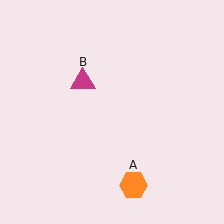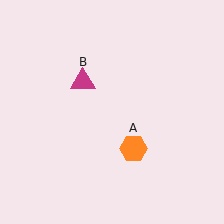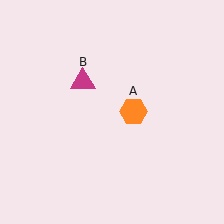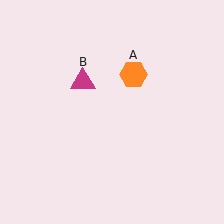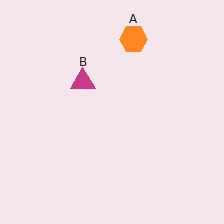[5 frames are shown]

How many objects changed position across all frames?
1 object changed position: orange hexagon (object A).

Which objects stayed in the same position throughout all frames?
Magenta triangle (object B) remained stationary.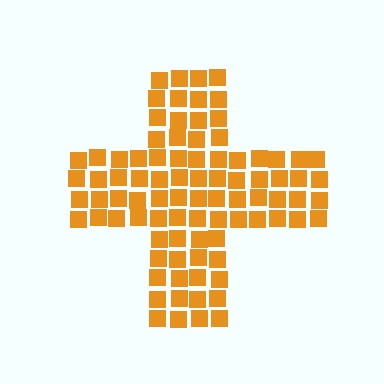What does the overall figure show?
The overall figure shows a cross.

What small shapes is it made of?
It is made of small squares.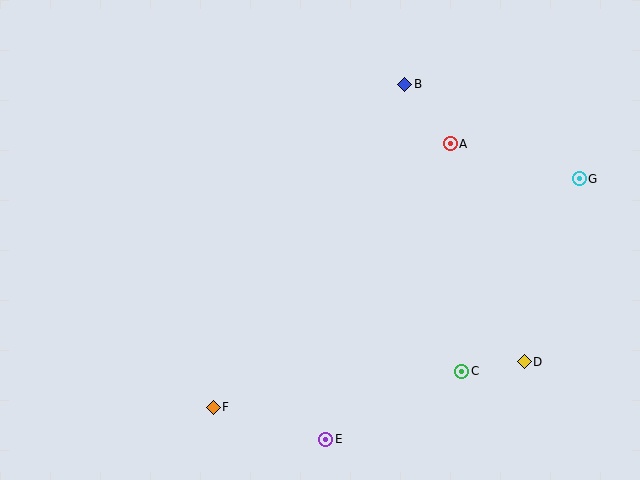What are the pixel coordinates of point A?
Point A is at (450, 144).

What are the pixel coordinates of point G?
Point G is at (579, 179).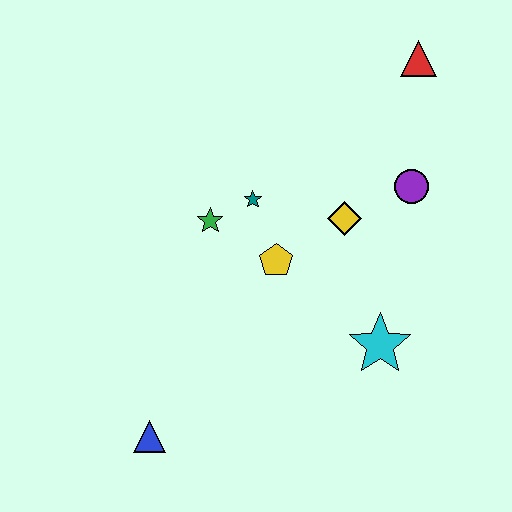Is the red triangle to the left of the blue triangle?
No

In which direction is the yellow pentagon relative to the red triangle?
The yellow pentagon is below the red triangle.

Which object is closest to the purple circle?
The yellow diamond is closest to the purple circle.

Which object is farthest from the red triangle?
The blue triangle is farthest from the red triangle.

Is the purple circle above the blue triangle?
Yes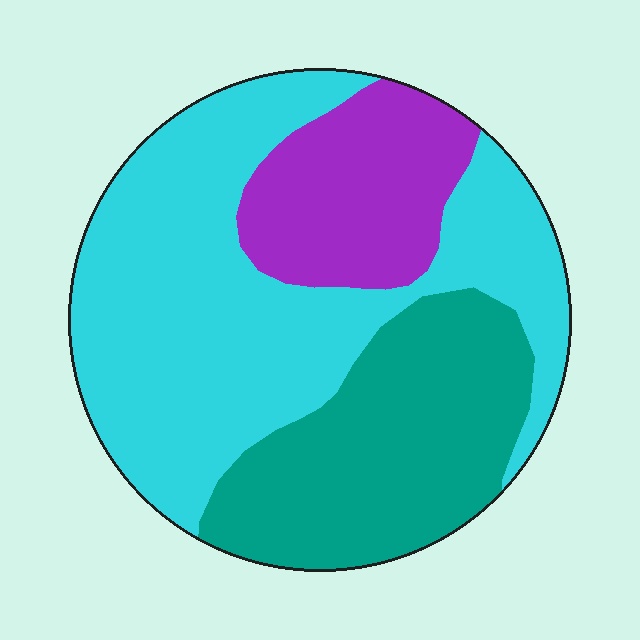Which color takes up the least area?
Purple, at roughly 20%.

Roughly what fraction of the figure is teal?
Teal covers about 30% of the figure.